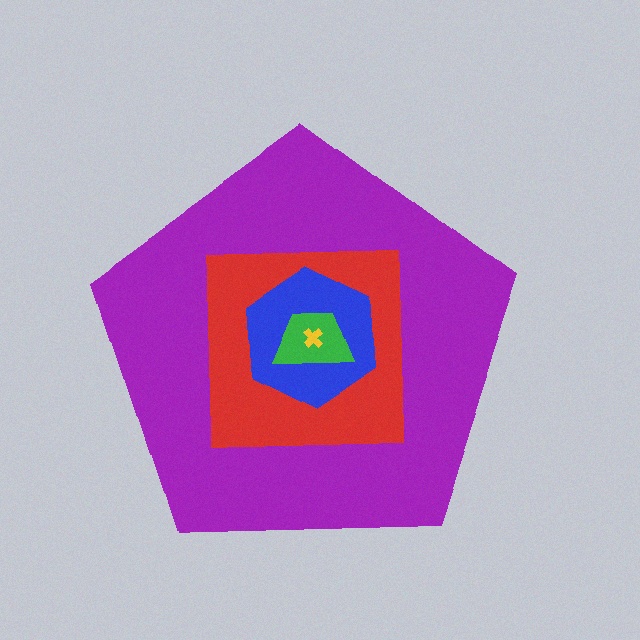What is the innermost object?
The yellow cross.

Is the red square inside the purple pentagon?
Yes.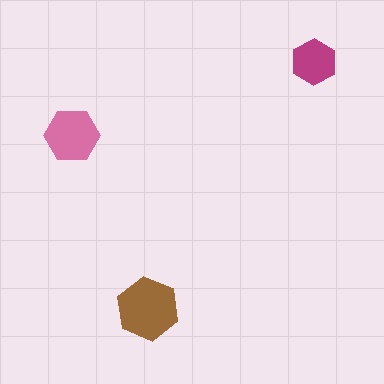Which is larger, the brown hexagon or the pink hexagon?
The brown one.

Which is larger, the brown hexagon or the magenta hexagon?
The brown one.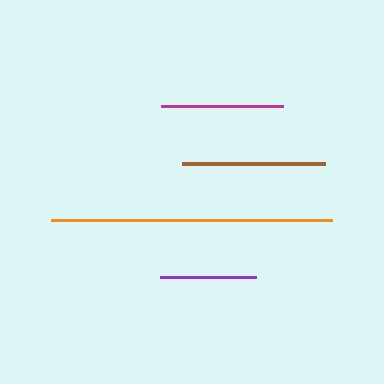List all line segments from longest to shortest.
From longest to shortest: orange, brown, magenta, purple.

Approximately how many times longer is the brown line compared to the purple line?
The brown line is approximately 1.5 times the length of the purple line.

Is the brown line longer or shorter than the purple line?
The brown line is longer than the purple line.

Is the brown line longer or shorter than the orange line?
The orange line is longer than the brown line.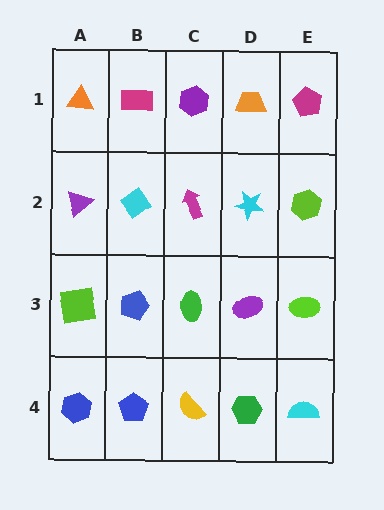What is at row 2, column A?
A purple triangle.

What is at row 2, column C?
A magenta arrow.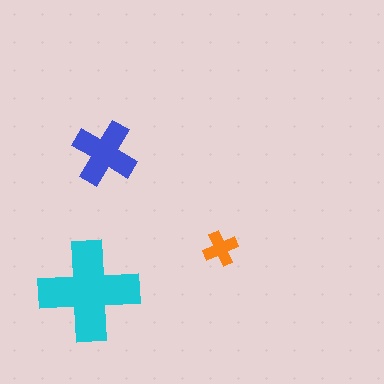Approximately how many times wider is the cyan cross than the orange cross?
About 3 times wider.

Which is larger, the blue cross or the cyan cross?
The cyan one.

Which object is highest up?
The blue cross is topmost.